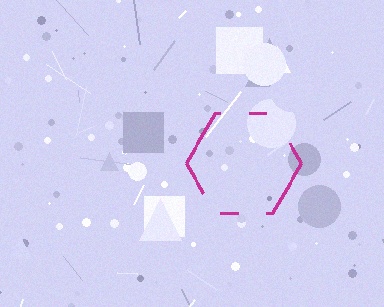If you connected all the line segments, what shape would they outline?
They would outline a hexagon.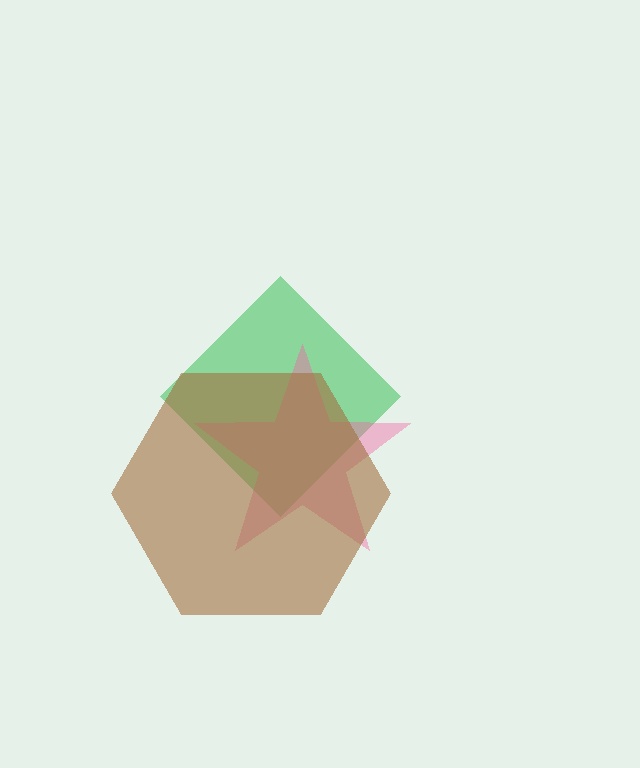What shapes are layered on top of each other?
The layered shapes are: a green diamond, a pink star, a brown hexagon.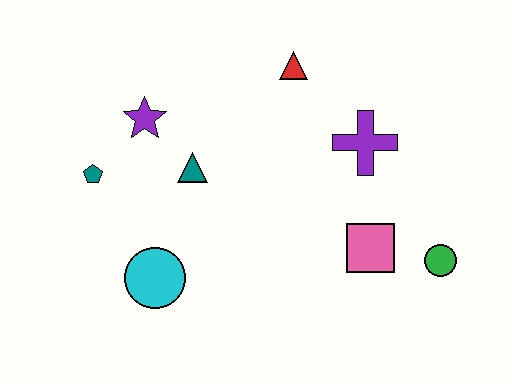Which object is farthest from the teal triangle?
The green circle is farthest from the teal triangle.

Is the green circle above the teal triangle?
No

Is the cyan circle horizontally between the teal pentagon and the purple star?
No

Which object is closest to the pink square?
The green circle is closest to the pink square.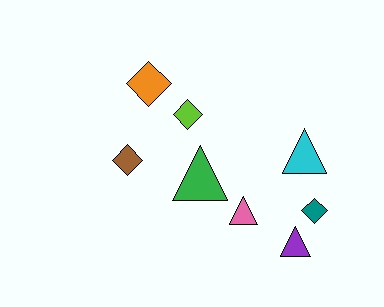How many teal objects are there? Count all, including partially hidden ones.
There is 1 teal object.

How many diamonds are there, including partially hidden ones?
There are 4 diamonds.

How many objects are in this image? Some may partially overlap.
There are 8 objects.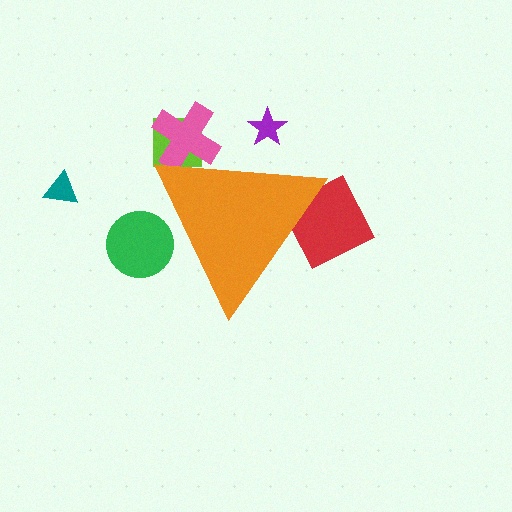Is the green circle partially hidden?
Yes, the green circle is partially hidden behind the orange triangle.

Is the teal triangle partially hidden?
No, the teal triangle is fully visible.